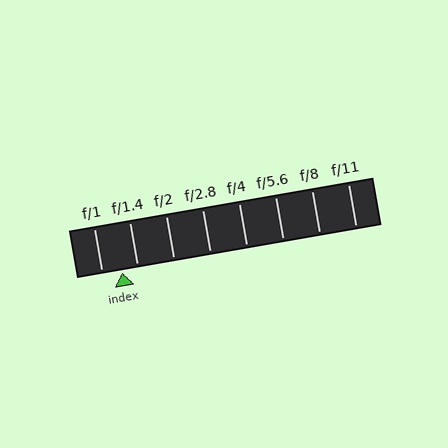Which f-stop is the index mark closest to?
The index mark is closest to f/1.4.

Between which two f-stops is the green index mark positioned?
The index mark is between f/1 and f/1.4.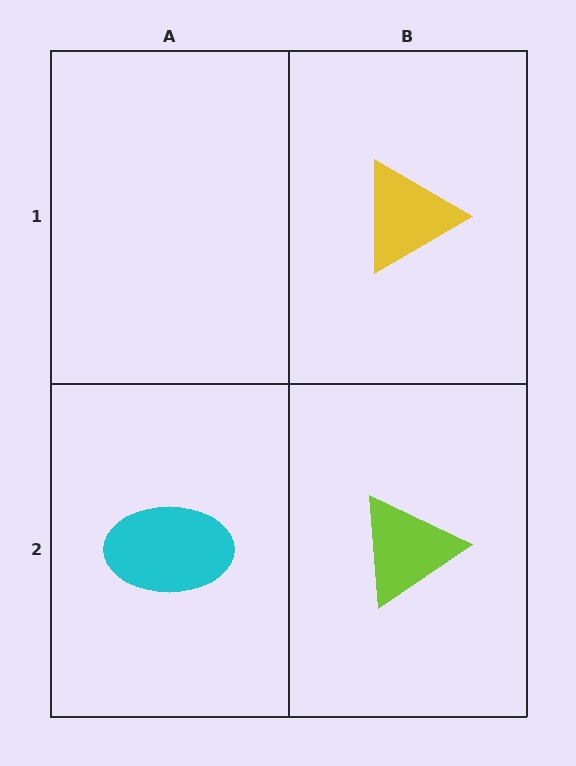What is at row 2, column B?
A lime triangle.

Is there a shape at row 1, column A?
No, that cell is empty.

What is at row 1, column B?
A yellow triangle.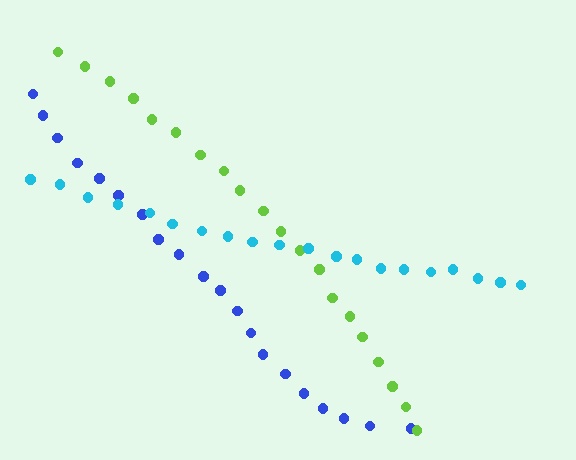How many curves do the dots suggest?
There are 3 distinct paths.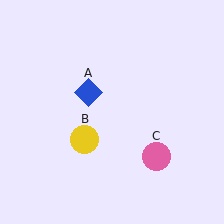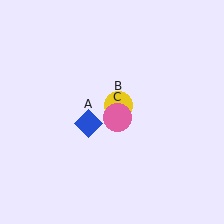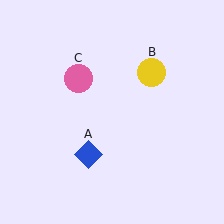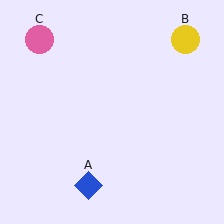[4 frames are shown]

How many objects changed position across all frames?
3 objects changed position: blue diamond (object A), yellow circle (object B), pink circle (object C).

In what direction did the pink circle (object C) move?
The pink circle (object C) moved up and to the left.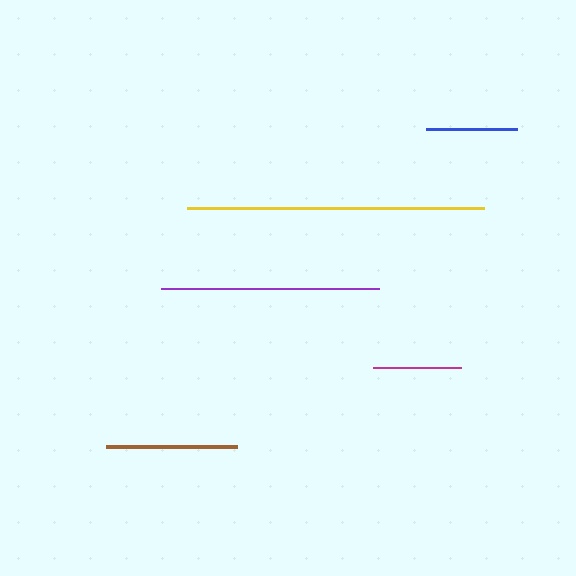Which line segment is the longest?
The yellow line is the longest at approximately 297 pixels.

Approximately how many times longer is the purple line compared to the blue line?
The purple line is approximately 2.4 times the length of the blue line.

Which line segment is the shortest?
The magenta line is the shortest at approximately 88 pixels.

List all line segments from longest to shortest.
From longest to shortest: yellow, purple, brown, blue, magenta.